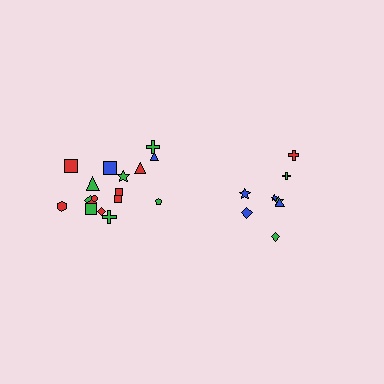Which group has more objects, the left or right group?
The left group.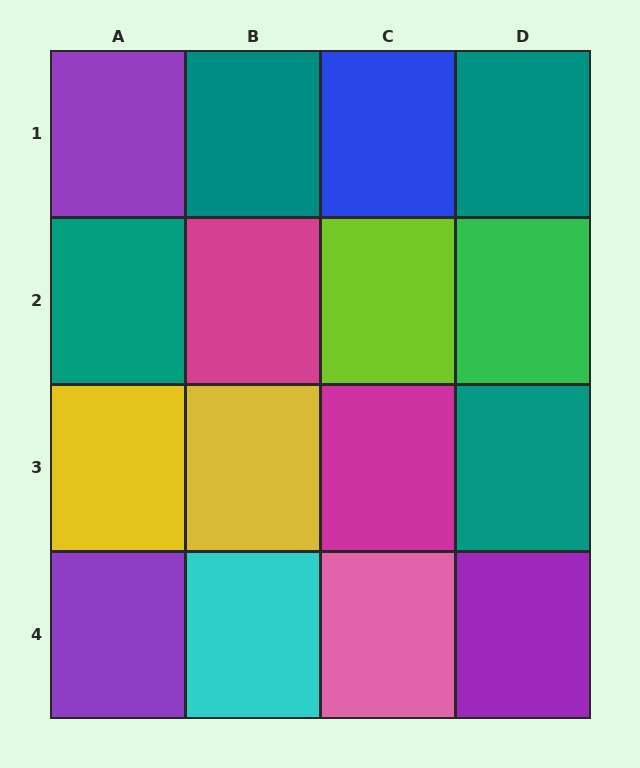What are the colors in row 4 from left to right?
Purple, cyan, pink, purple.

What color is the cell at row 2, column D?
Green.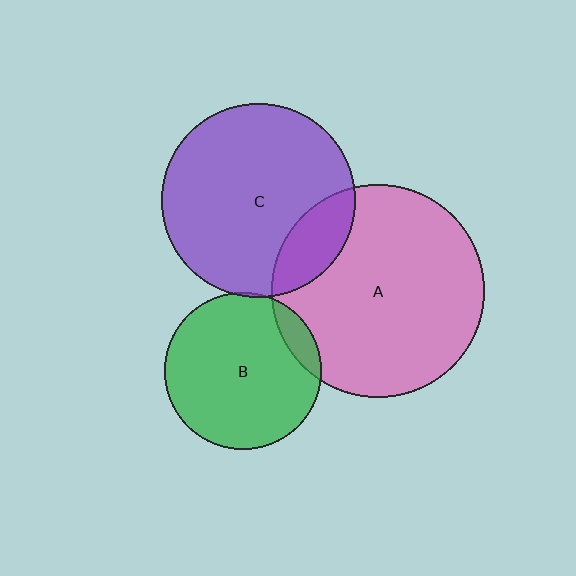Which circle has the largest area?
Circle A (pink).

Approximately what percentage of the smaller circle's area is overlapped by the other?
Approximately 10%.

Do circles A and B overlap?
Yes.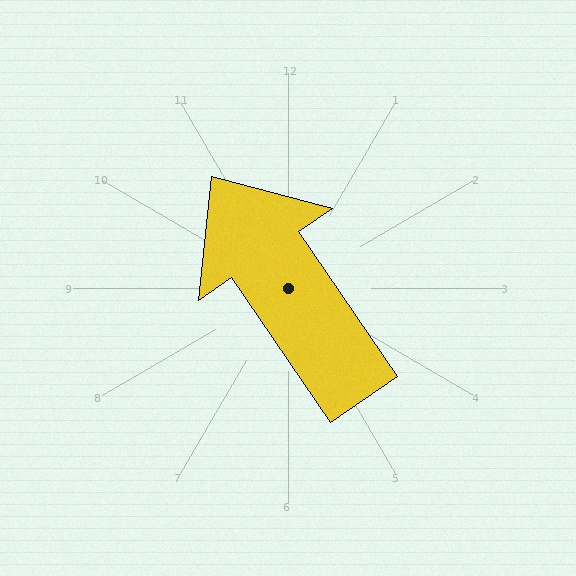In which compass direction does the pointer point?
Northwest.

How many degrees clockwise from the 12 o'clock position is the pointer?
Approximately 326 degrees.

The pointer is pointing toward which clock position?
Roughly 11 o'clock.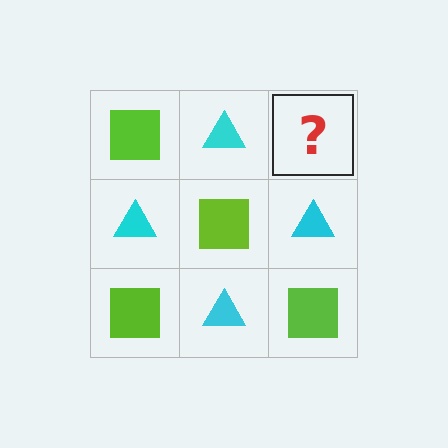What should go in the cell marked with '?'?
The missing cell should contain a lime square.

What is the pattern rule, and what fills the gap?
The rule is that it alternates lime square and cyan triangle in a checkerboard pattern. The gap should be filled with a lime square.